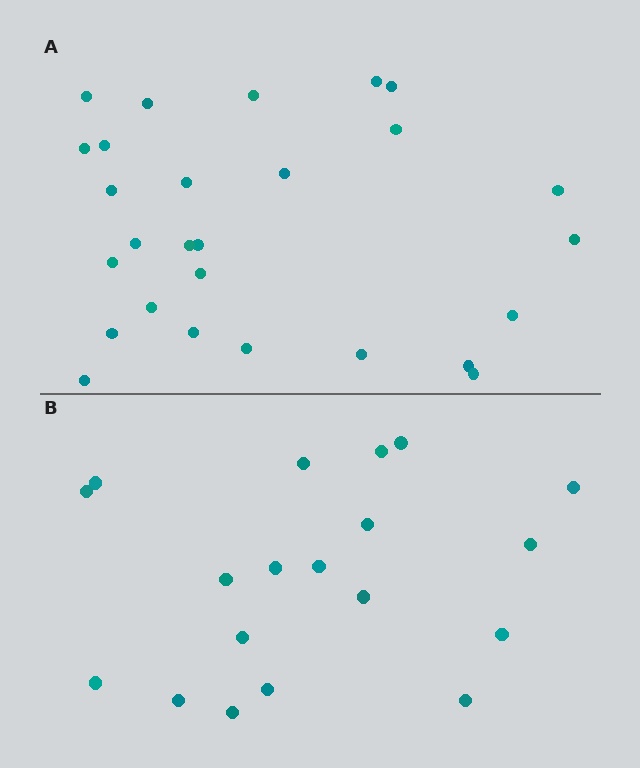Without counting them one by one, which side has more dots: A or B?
Region A (the top region) has more dots.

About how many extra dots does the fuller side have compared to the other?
Region A has roughly 8 or so more dots than region B.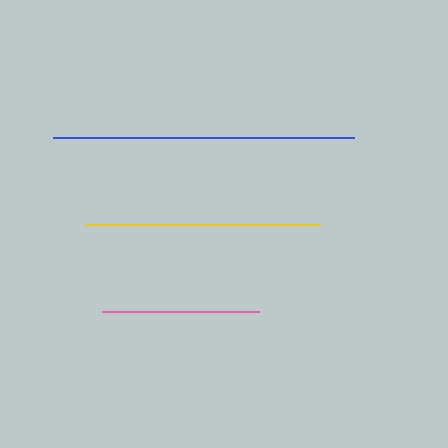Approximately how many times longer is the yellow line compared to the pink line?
The yellow line is approximately 1.5 times the length of the pink line.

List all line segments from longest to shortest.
From longest to shortest: blue, yellow, pink.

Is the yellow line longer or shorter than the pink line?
The yellow line is longer than the pink line.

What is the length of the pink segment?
The pink segment is approximately 157 pixels long.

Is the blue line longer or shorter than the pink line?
The blue line is longer than the pink line.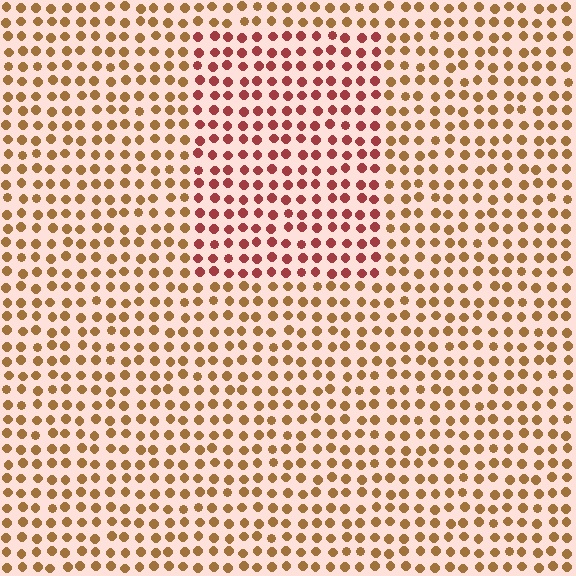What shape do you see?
I see a rectangle.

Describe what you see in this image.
The image is filled with small brown elements in a uniform arrangement. A rectangle-shaped region is visible where the elements are tinted to a slightly different hue, forming a subtle color boundary.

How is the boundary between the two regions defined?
The boundary is defined purely by a slight shift in hue (about 36 degrees). Spacing, size, and orientation are identical on both sides.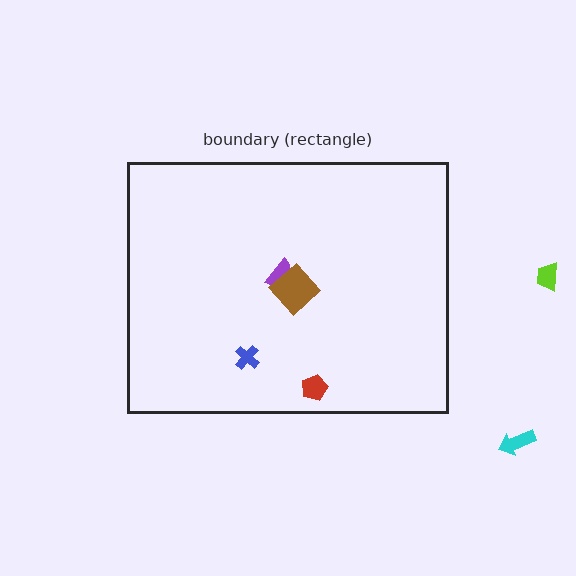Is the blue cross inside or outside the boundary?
Inside.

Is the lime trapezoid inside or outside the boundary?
Outside.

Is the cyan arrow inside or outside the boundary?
Outside.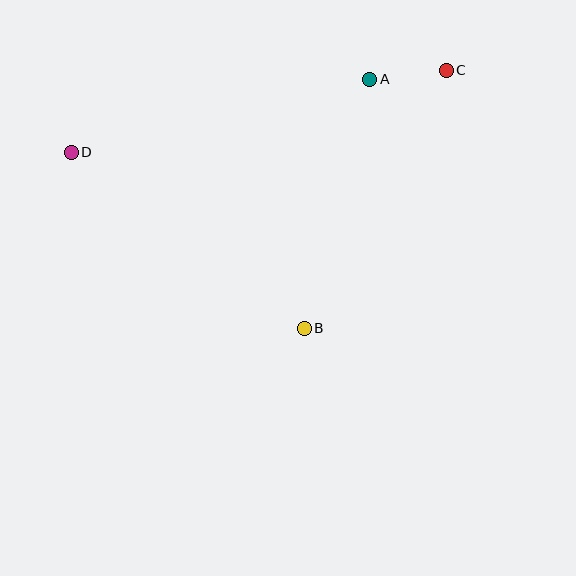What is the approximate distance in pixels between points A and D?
The distance between A and D is approximately 307 pixels.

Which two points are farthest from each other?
Points C and D are farthest from each other.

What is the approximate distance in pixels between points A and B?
The distance between A and B is approximately 257 pixels.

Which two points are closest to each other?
Points A and C are closest to each other.